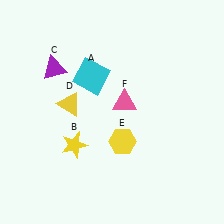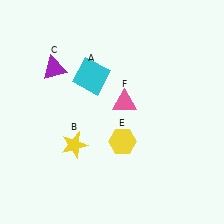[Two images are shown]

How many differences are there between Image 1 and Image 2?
There is 1 difference between the two images.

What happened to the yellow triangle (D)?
The yellow triangle (D) was removed in Image 2. It was in the top-left area of Image 1.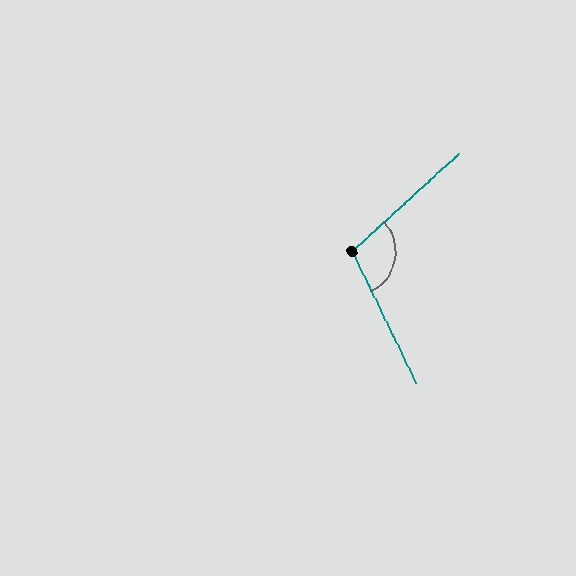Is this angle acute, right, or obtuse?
It is obtuse.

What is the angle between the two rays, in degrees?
Approximately 107 degrees.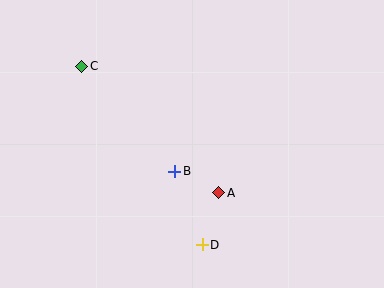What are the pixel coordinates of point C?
Point C is at (82, 66).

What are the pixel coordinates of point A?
Point A is at (219, 193).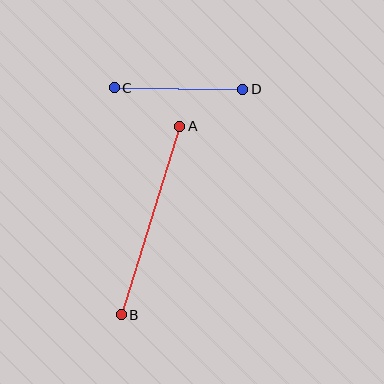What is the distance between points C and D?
The distance is approximately 128 pixels.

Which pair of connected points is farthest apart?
Points A and B are farthest apart.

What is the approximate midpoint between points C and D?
The midpoint is at approximately (179, 88) pixels.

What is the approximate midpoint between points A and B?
The midpoint is at approximately (151, 220) pixels.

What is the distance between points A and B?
The distance is approximately 197 pixels.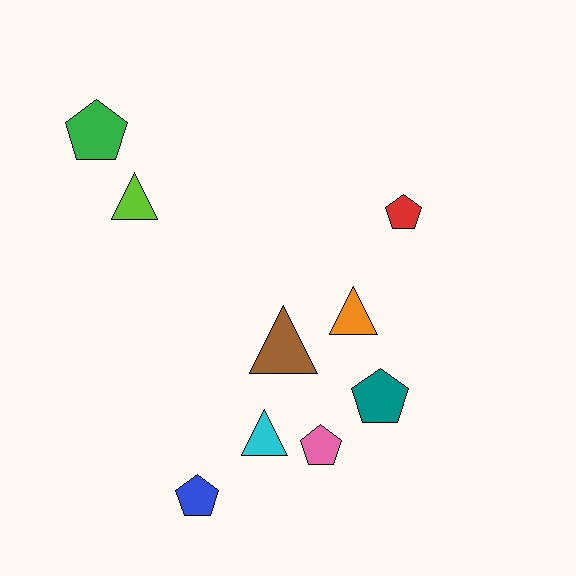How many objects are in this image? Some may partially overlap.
There are 9 objects.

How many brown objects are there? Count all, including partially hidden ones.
There is 1 brown object.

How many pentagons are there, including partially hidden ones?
There are 5 pentagons.